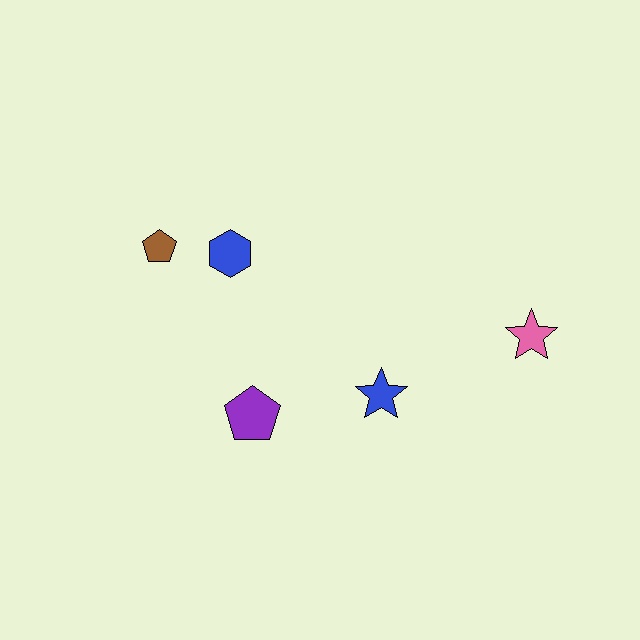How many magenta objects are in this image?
There are no magenta objects.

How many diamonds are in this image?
There are no diamonds.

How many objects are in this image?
There are 5 objects.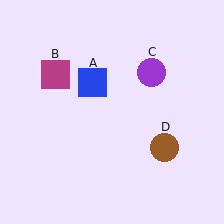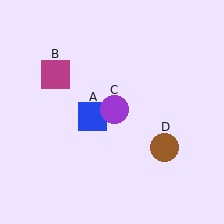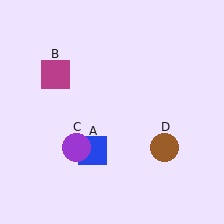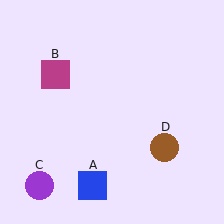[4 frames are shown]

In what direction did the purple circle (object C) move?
The purple circle (object C) moved down and to the left.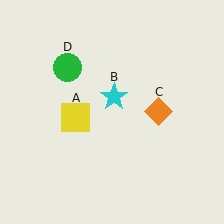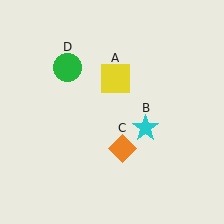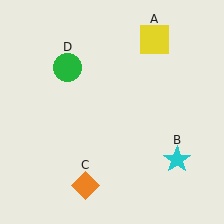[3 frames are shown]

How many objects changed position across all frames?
3 objects changed position: yellow square (object A), cyan star (object B), orange diamond (object C).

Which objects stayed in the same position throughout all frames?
Green circle (object D) remained stationary.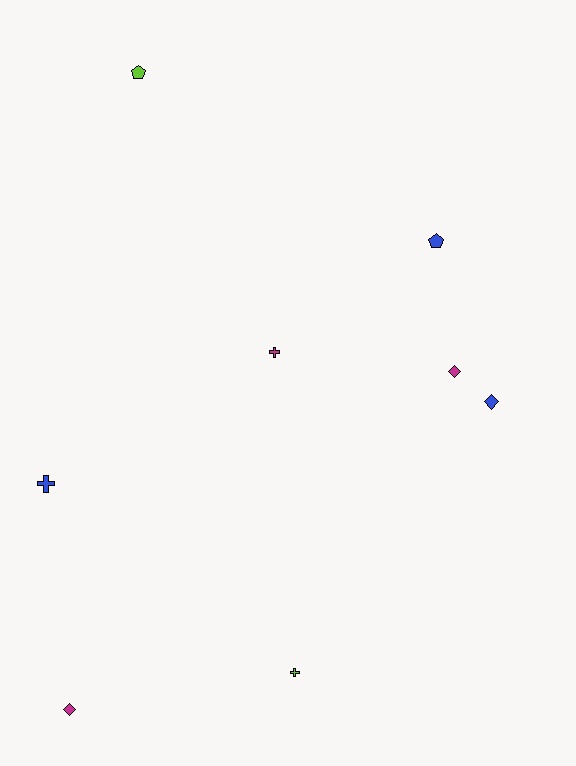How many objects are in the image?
There are 8 objects.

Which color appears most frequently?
Magenta, with 3 objects.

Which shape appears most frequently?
Cross, with 3 objects.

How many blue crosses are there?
There is 1 blue cross.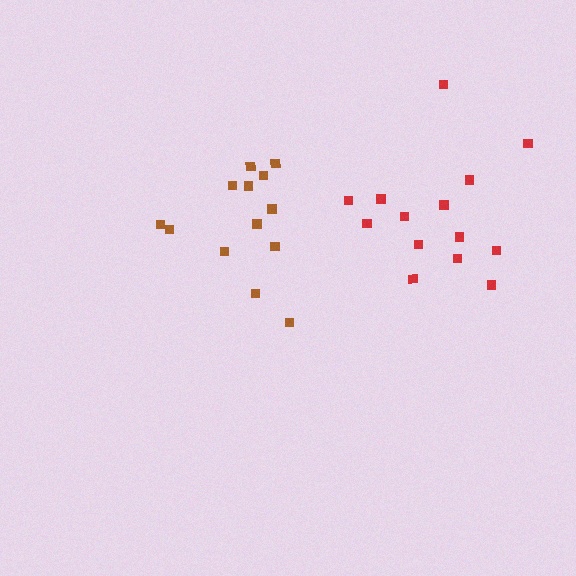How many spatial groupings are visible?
There are 2 spatial groupings.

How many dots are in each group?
Group 1: 14 dots, Group 2: 13 dots (27 total).